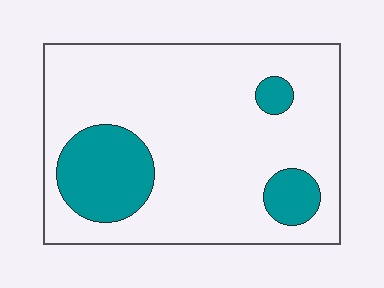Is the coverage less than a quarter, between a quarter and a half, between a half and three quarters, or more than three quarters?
Less than a quarter.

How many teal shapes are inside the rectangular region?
3.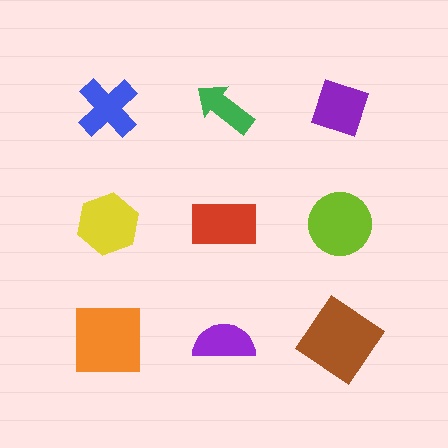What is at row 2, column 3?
A lime circle.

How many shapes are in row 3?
3 shapes.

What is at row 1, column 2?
A green arrow.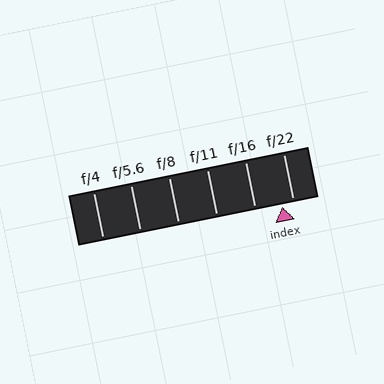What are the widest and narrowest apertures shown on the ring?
The widest aperture shown is f/4 and the narrowest is f/22.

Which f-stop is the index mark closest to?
The index mark is closest to f/22.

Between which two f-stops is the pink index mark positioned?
The index mark is between f/16 and f/22.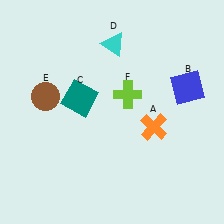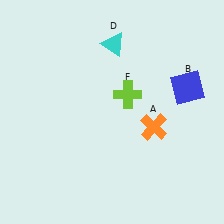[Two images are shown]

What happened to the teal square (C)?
The teal square (C) was removed in Image 2. It was in the top-left area of Image 1.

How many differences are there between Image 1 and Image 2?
There are 2 differences between the two images.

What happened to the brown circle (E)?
The brown circle (E) was removed in Image 2. It was in the top-left area of Image 1.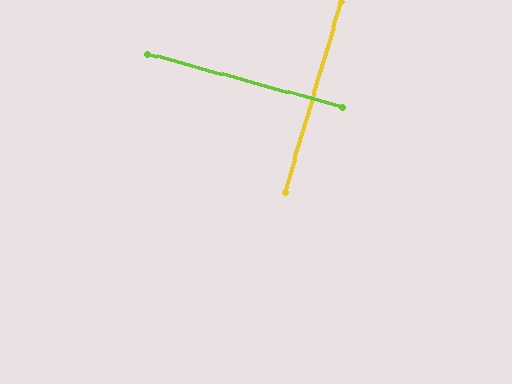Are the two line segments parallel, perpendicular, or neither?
Perpendicular — they meet at approximately 89°.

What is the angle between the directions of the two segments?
Approximately 89 degrees.